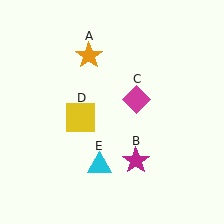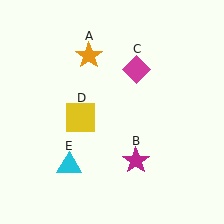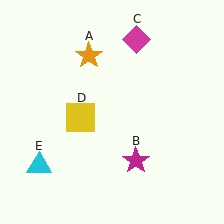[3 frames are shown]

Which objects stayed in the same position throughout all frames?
Orange star (object A) and magenta star (object B) and yellow square (object D) remained stationary.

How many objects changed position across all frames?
2 objects changed position: magenta diamond (object C), cyan triangle (object E).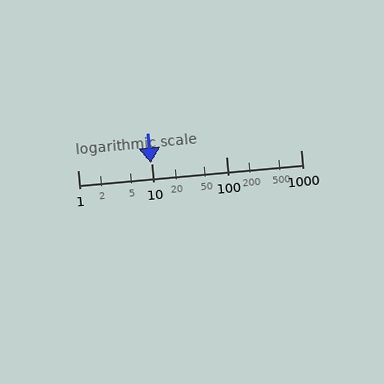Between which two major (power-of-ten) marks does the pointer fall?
The pointer is between 1 and 10.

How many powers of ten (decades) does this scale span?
The scale spans 3 decades, from 1 to 1000.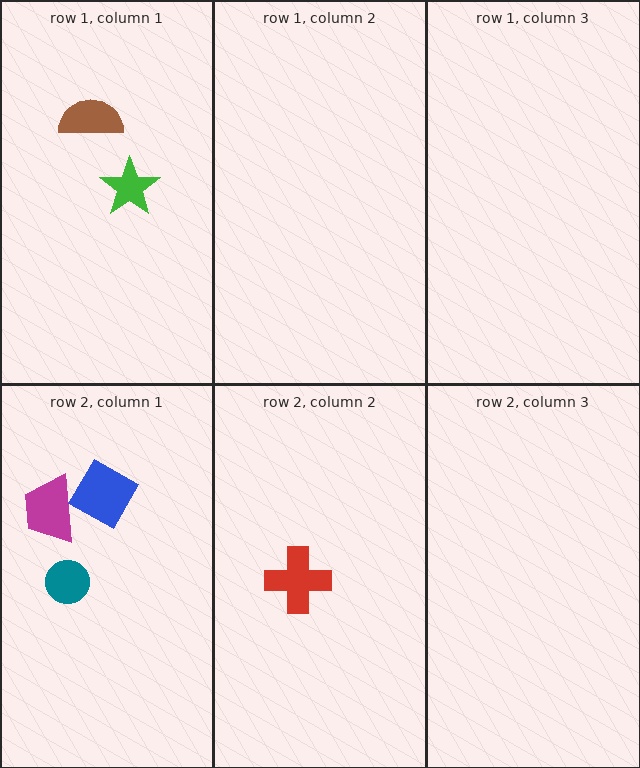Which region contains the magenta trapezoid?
The row 2, column 1 region.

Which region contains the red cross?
The row 2, column 2 region.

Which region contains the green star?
The row 1, column 1 region.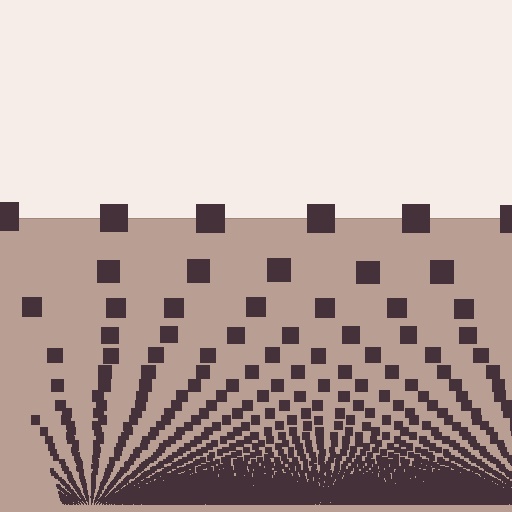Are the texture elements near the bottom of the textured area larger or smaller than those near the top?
Smaller. The gradient is inverted — elements near the bottom are smaller and denser.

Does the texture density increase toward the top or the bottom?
Density increases toward the bottom.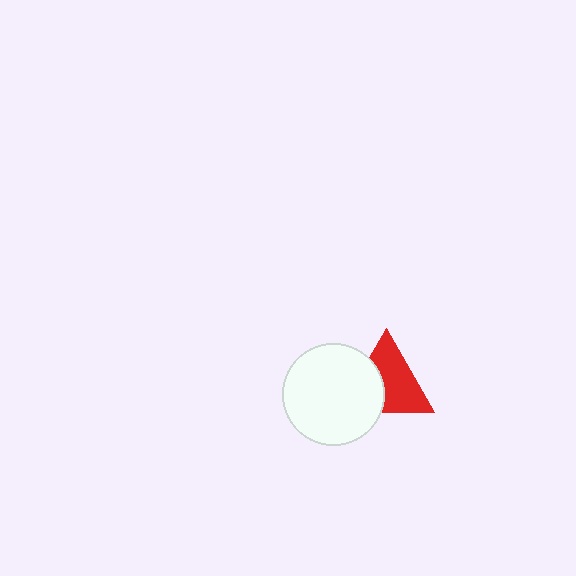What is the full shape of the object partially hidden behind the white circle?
The partially hidden object is a red triangle.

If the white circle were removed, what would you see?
You would see the complete red triangle.